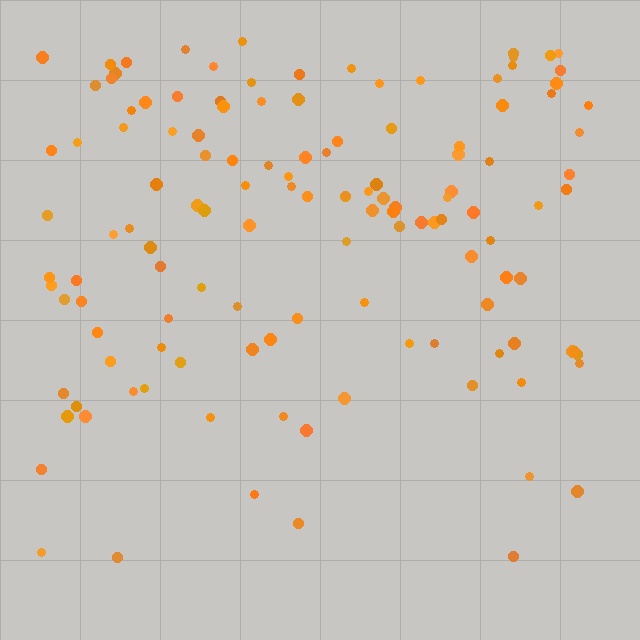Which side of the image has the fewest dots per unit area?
The bottom.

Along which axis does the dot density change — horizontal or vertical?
Vertical.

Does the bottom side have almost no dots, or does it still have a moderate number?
Still a moderate number, just noticeably fewer than the top.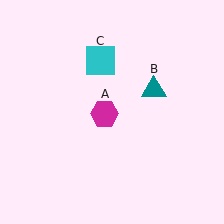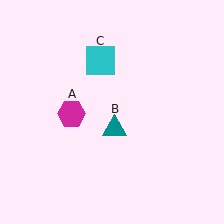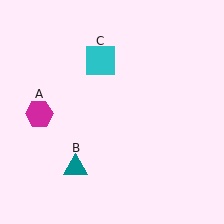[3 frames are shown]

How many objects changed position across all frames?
2 objects changed position: magenta hexagon (object A), teal triangle (object B).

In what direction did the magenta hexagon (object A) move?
The magenta hexagon (object A) moved left.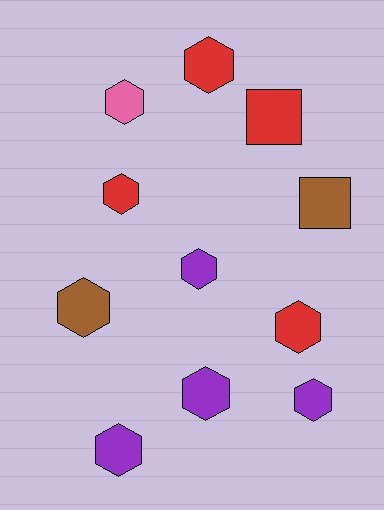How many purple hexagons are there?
There are 4 purple hexagons.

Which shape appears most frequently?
Hexagon, with 9 objects.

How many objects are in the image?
There are 11 objects.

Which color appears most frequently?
Purple, with 4 objects.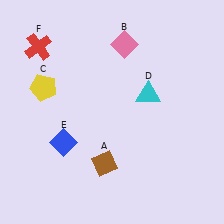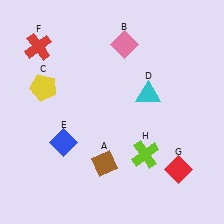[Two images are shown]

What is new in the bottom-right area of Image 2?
A red diamond (G) was added in the bottom-right area of Image 2.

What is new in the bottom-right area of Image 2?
A lime cross (H) was added in the bottom-right area of Image 2.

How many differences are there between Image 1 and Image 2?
There are 2 differences between the two images.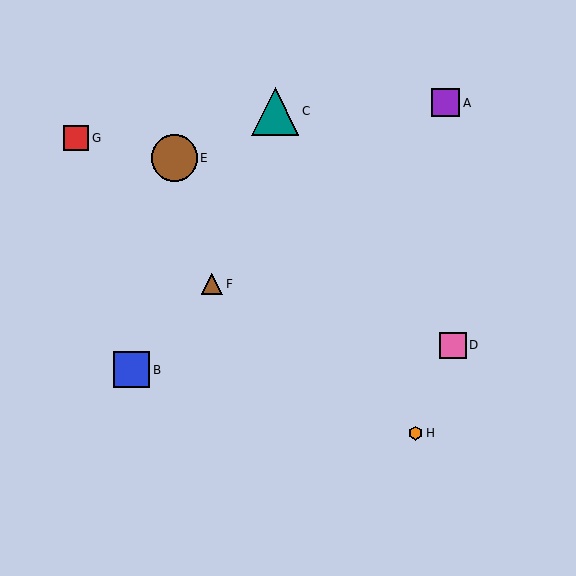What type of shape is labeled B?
Shape B is a blue square.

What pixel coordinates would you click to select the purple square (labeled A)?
Click at (446, 103) to select the purple square A.